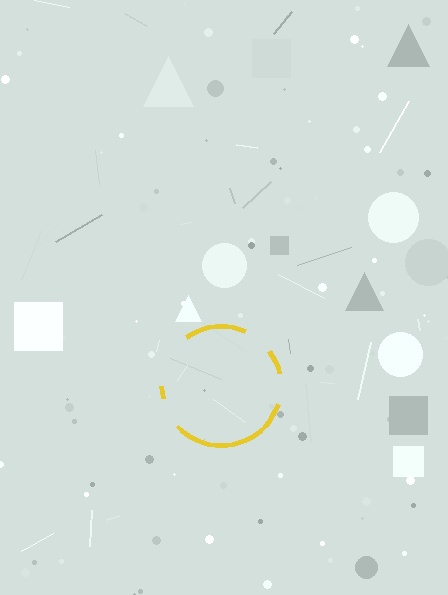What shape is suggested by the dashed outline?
The dashed outline suggests a circle.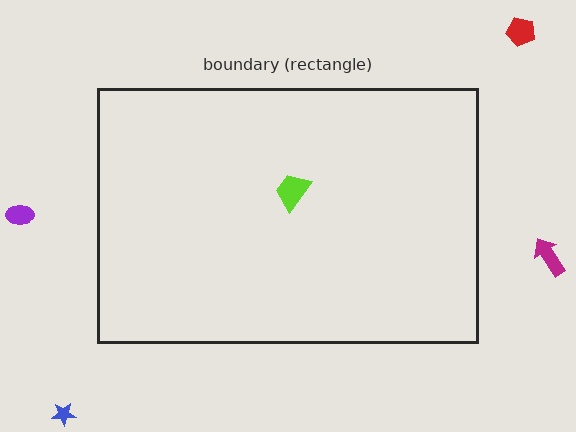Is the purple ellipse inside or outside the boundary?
Outside.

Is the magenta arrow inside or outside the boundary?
Outside.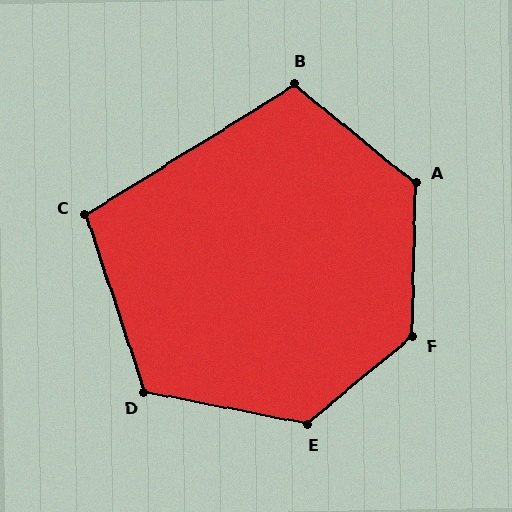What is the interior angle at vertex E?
Approximately 129 degrees (obtuse).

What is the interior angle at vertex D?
Approximately 120 degrees (obtuse).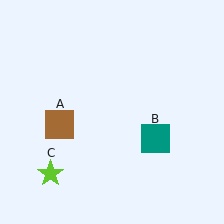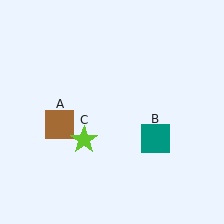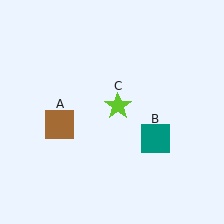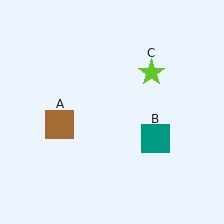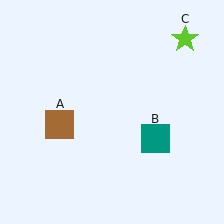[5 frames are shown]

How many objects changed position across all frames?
1 object changed position: lime star (object C).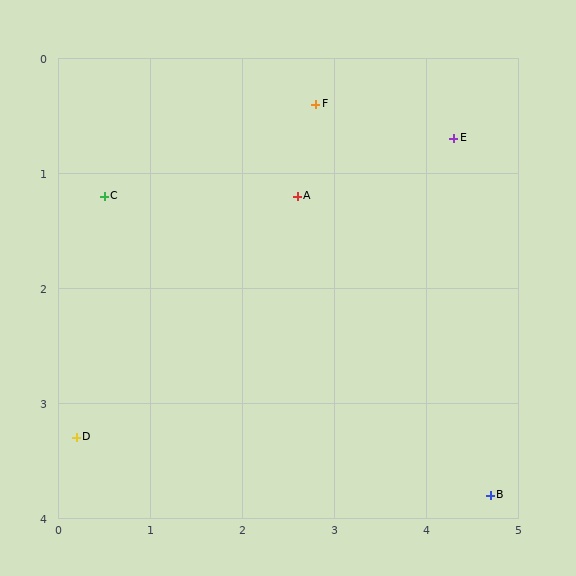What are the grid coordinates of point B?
Point B is at approximately (4.7, 3.8).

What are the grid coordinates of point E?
Point E is at approximately (4.3, 0.7).